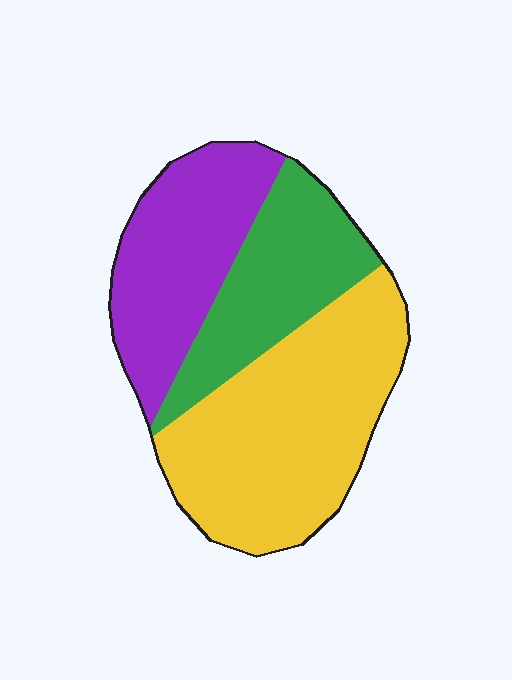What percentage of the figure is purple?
Purple covers roughly 30% of the figure.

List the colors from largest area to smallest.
From largest to smallest: yellow, purple, green.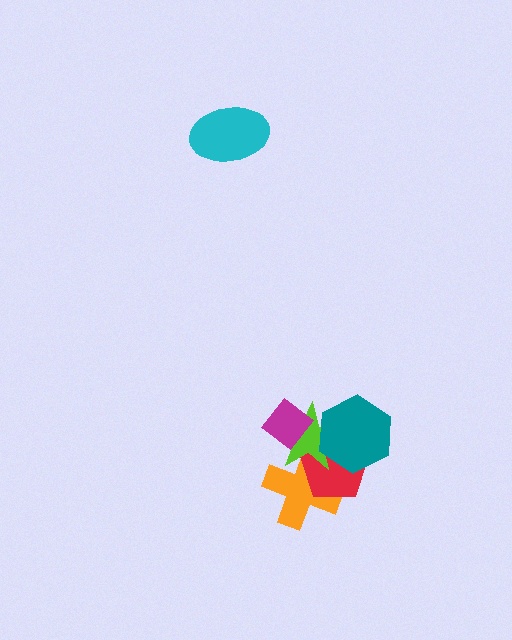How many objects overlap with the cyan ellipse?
0 objects overlap with the cyan ellipse.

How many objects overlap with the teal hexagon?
2 objects overlap with the teal hexagon.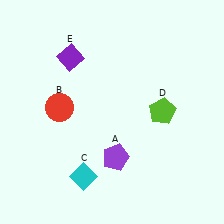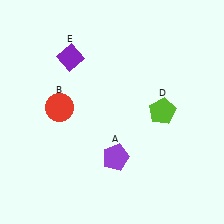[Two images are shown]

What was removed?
The cyan diamond (C) was removed in Image 2.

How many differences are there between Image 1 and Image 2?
There is 1 difference between the two images.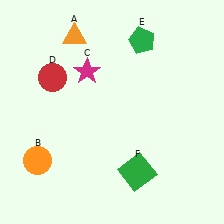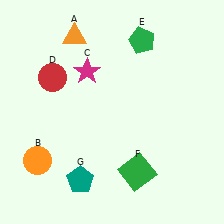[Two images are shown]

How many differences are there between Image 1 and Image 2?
There is 1 difference between the two images.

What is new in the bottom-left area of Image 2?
A teal pentagon (G) was added in the bottom-left area of Image 2.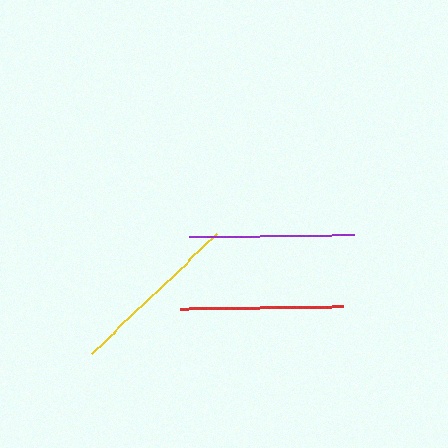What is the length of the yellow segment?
The yellow segment is approximately 173 pixels long.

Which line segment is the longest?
The yellow line is the longest at approximately 173 pixels.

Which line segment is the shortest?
The red line is the shortest at approximately 162 pixels.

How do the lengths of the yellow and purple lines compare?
The yellow and purple lines are approximately the same length.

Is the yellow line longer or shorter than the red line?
The yellow line is longer than the red line.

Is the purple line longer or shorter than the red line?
The purple line is longer than the red line.